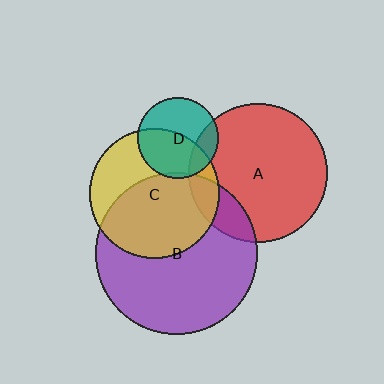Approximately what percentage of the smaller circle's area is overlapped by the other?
Approximately 55%.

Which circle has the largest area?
Circle B (purple).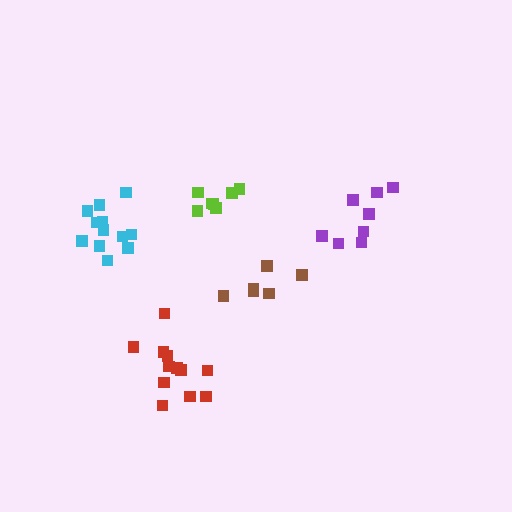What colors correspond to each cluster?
The clusters are colored: lime, purple, red, brown, cyan.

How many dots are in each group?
Group 1: 7 dots, Group 2: 8 dots, Group 3: 12 dots, Group 4: 6 dots, Group 5: 12 dots (45 total).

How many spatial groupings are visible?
There are 5 spatial groupings.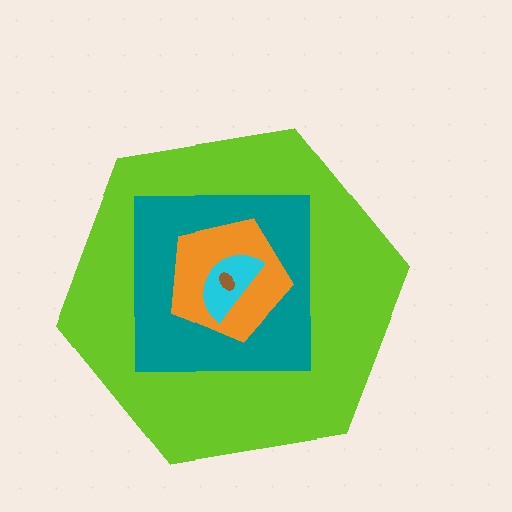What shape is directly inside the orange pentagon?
The cyan semicircle.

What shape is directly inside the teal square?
The orange pentagon.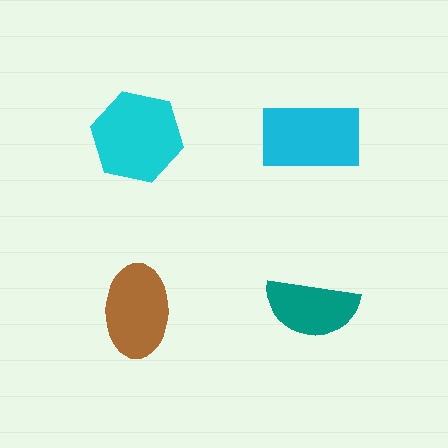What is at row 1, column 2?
A cyan rectangle.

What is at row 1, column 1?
A cyan hexagon.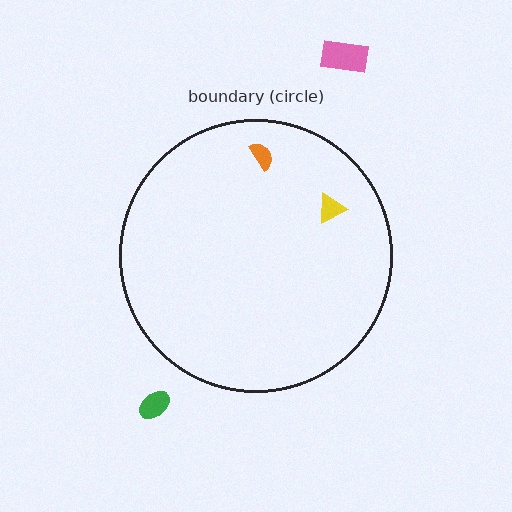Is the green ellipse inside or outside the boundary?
Outside.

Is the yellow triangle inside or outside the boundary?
Inside.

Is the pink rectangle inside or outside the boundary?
Outside.